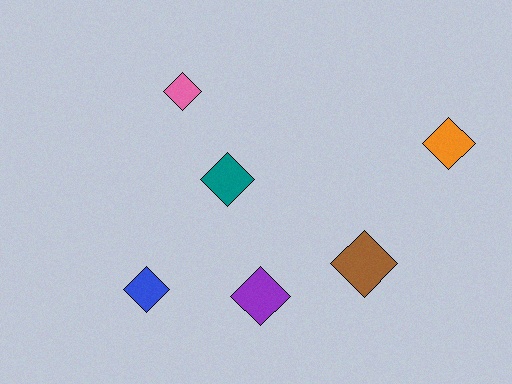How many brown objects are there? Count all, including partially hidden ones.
There is 1 brown object.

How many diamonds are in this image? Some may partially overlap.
There are 6 diamonds.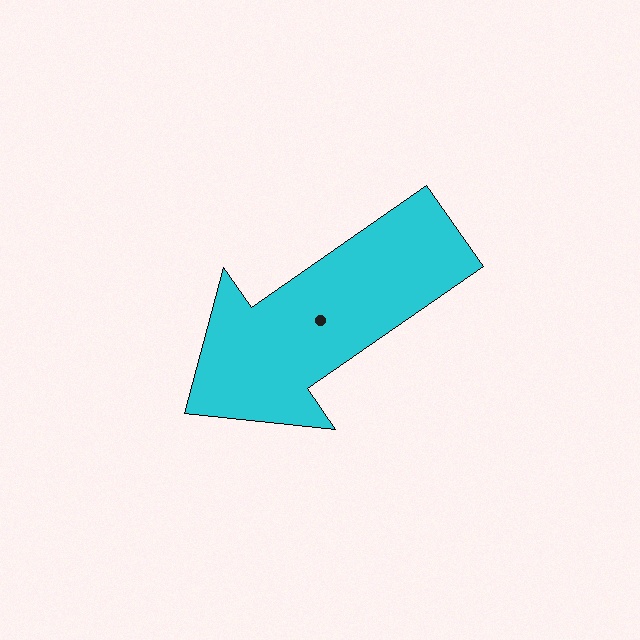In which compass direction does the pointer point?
Southwest.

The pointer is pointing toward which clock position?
Roughly 8 o'clock.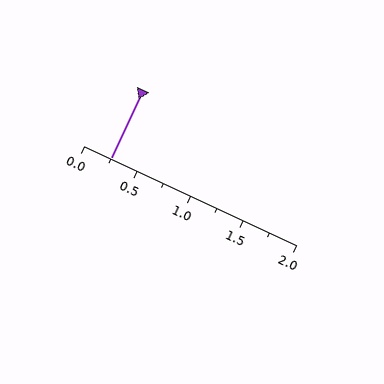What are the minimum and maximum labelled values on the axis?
The axis runs from 0.0 to 2.0.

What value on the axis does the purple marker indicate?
The marker indicates approximately 0.25.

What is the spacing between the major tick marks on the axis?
The major ticks are spaced 0.5 apart.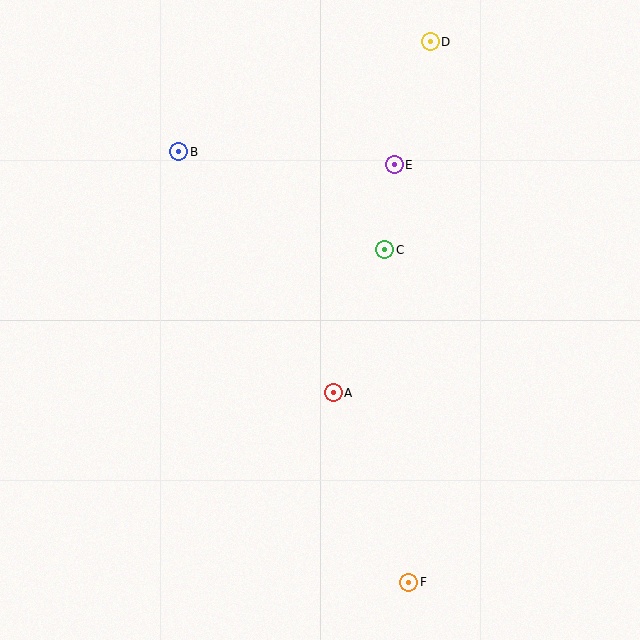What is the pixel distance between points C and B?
The distance between C and B is 228 pixels.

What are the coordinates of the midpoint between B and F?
The midpoint between B and F is at (294, 367).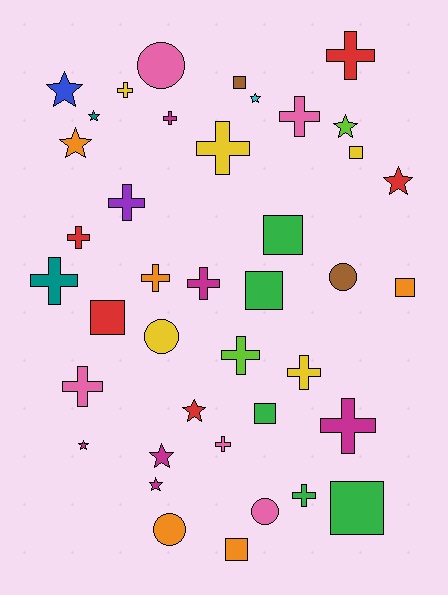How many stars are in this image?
There are 10 stars.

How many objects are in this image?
There are 40 objects.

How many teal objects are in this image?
There are 2 teal objects.